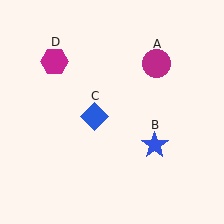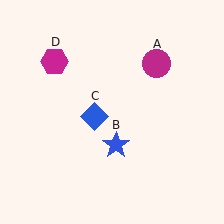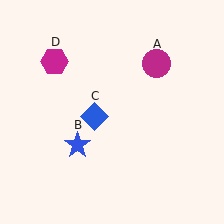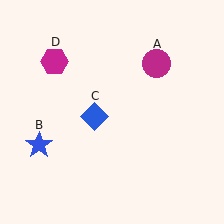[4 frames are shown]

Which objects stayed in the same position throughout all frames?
Magenta circle (object A) and blue diamond (object C) and magenta hexagon (object D) remained stationary.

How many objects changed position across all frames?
1 object changed position: blue star (object B).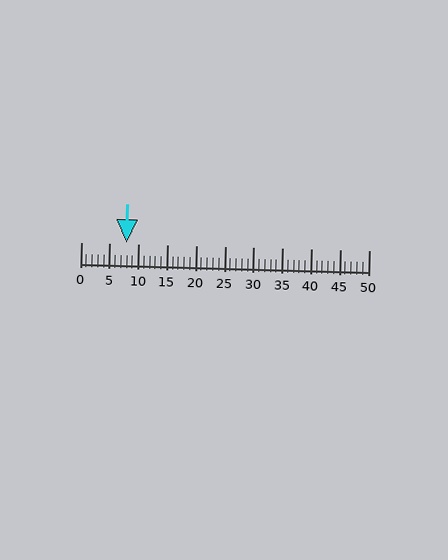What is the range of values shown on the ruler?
The ruler shows values from 0 to 50.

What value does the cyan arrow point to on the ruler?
The cyan arrow points to approximately 8.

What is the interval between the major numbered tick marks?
The major tick marks are spaced 5 units apart.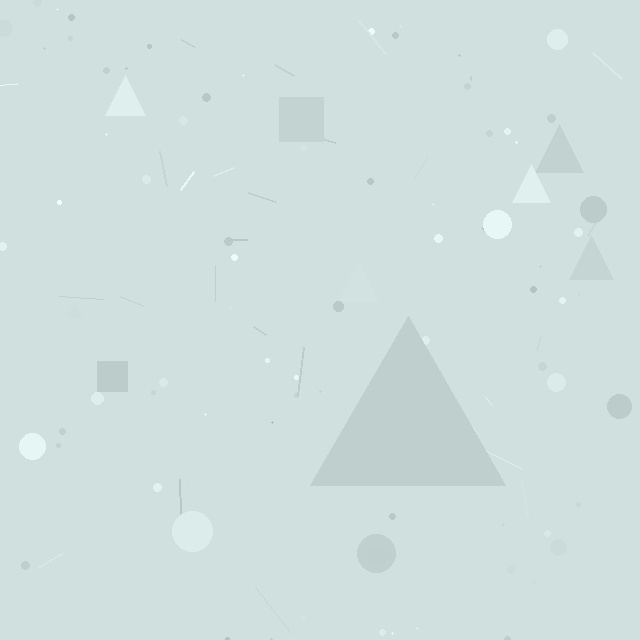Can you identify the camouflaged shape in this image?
The camouflaged shape is a triangle.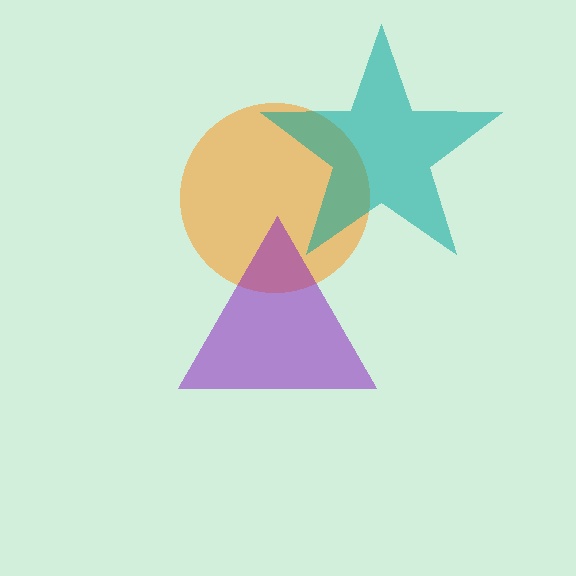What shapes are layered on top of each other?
The layered shapes are: an orange circle, a teal star, a purple triangle.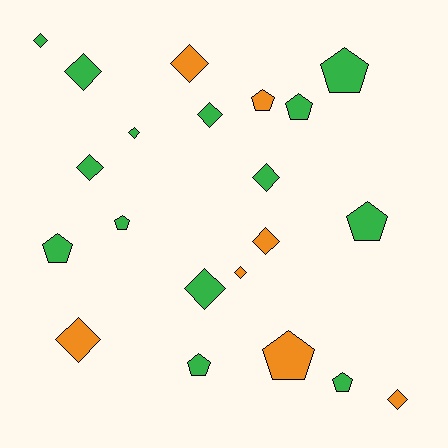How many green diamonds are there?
There are 7 green diamonds.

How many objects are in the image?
There are 21 objects.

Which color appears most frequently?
Green, with 14 objects.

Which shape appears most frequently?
Diamond, with 12 objects.